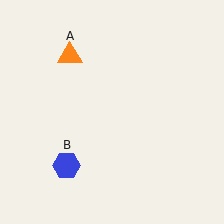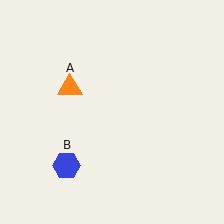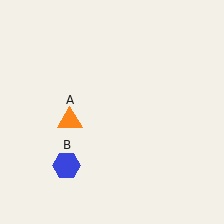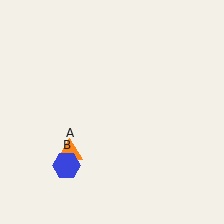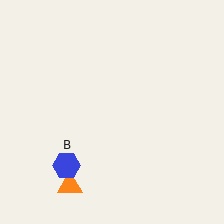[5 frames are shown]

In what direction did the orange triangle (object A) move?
The orange triangle (object A) moved down.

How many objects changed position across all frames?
1 object changed position: orange triangle (object A).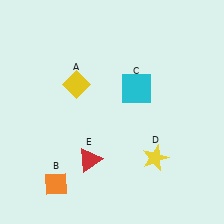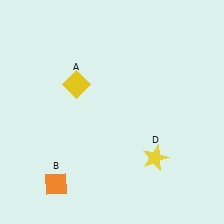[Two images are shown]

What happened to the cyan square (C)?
The cyan square (C) was removed in Image 2. It was in the top-right area of Image 1.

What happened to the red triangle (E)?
The red triangle (E) was removed in Image 2. It was in the bottom-left area of Image 1.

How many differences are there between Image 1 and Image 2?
There are 2 differences between the two images.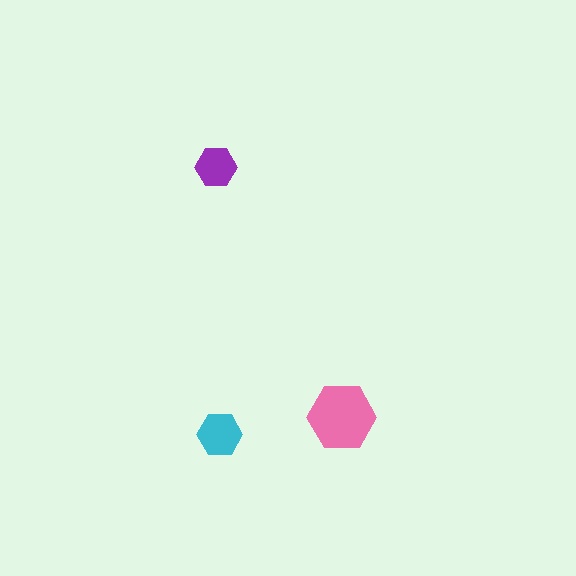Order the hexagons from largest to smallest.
the pink one, the cyan one, the purple one.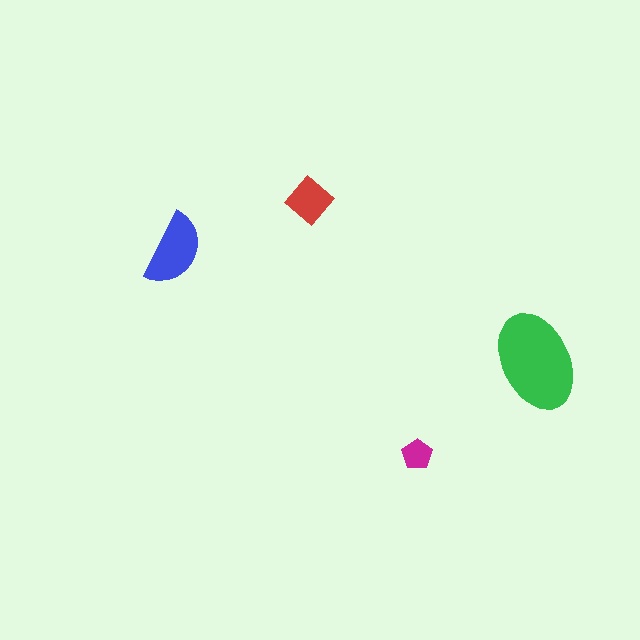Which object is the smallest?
The magenta pentagon.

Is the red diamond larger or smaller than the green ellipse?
Smaller.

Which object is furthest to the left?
The blue semicircle is leftmost.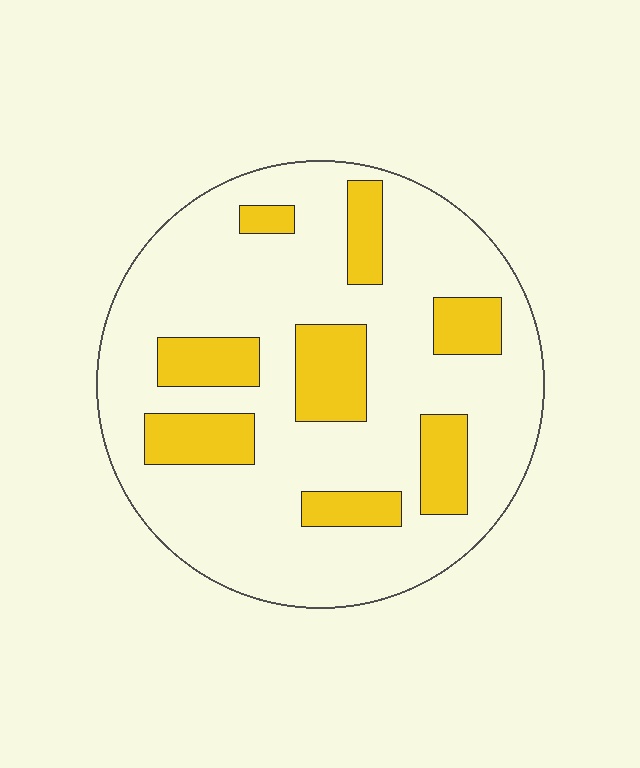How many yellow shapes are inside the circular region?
8.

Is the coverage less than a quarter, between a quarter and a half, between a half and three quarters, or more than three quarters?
Less than a quarter.